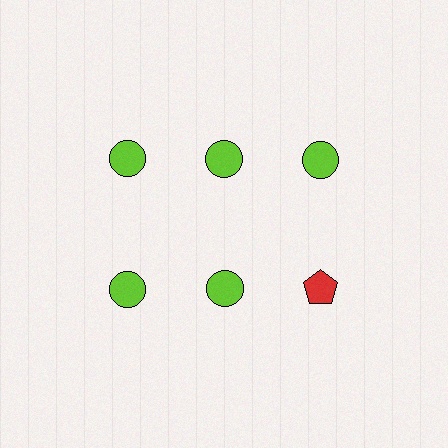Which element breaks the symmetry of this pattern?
The red pentagon in the second row, center column breaks the symmetry. All other shapes are lime circles.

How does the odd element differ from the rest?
It differs in both color (red instead of lime) and shape (pentagon instead of circle).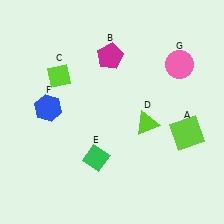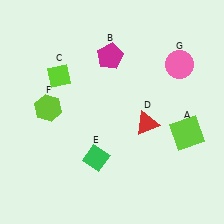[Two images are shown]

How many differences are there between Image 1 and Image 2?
There are 2 differences between the two images.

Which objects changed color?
D changed from lime to red. F changed from blue to lime.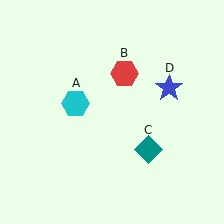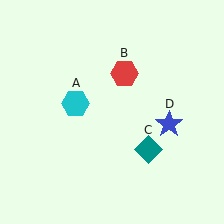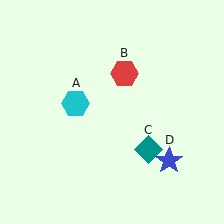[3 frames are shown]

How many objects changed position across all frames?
1 object changed position: blue star (object D).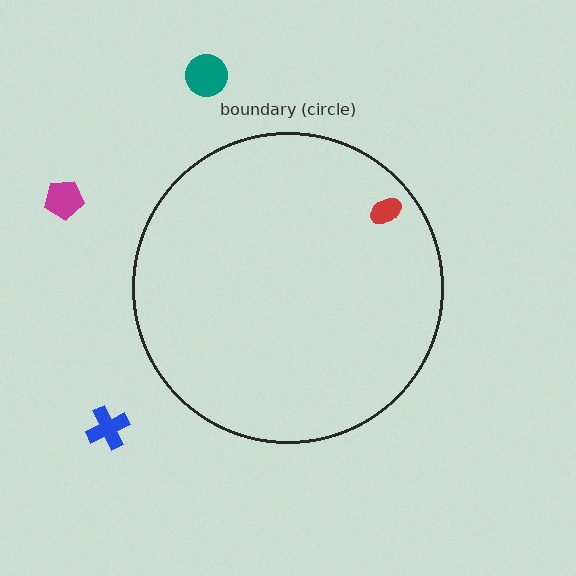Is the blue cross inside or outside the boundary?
Outside.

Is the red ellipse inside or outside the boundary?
Inside.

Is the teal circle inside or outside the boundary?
Outside.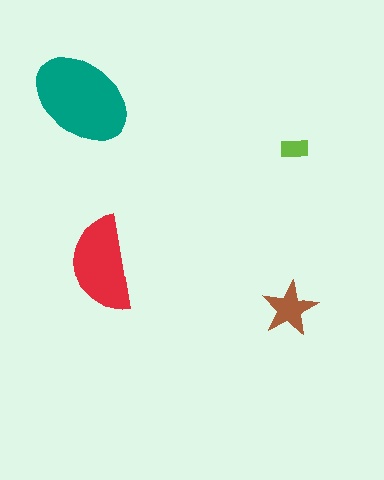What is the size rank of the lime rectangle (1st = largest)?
4th.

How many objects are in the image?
There are 4 objects in the image.